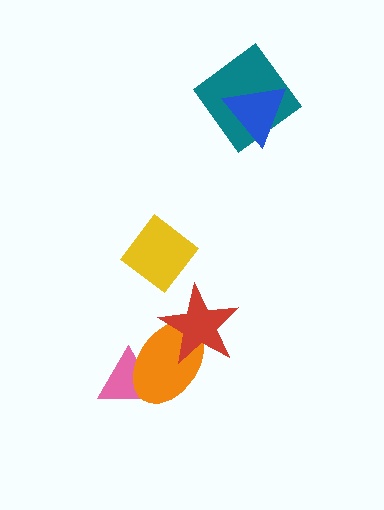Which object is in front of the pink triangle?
The orange ellipse is in front of the pink triangle.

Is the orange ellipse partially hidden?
Yes, it is partially covered by another shape.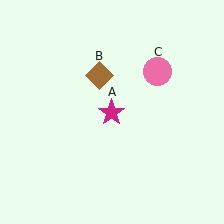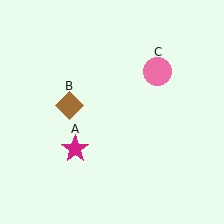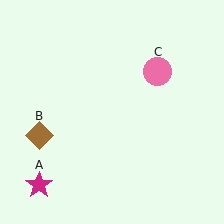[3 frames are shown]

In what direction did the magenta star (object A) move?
The magenta star (object A) moved down and to the left.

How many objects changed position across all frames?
2 objects changed position: magenta star (object A), brown diamond (object B).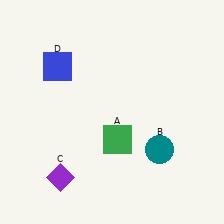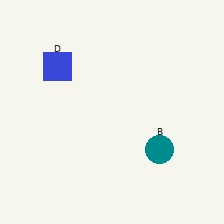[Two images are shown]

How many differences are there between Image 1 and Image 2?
There are 2 differences between the two images.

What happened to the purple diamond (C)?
The purple diamond (C) was removed in Image 2. It was in the bottom-left area of Image 1.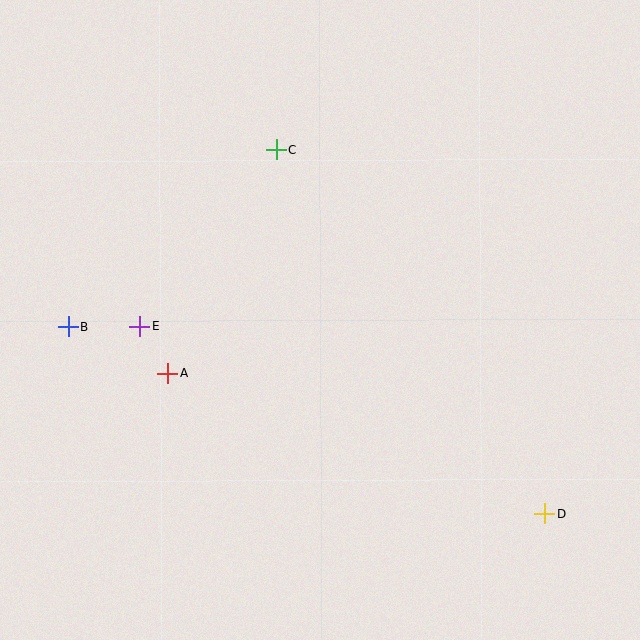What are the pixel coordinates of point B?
Point B is at (68, 327).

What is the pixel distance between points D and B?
The distance between D and B is 512 pixels.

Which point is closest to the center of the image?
Point A at (168, 373) is closest to the center.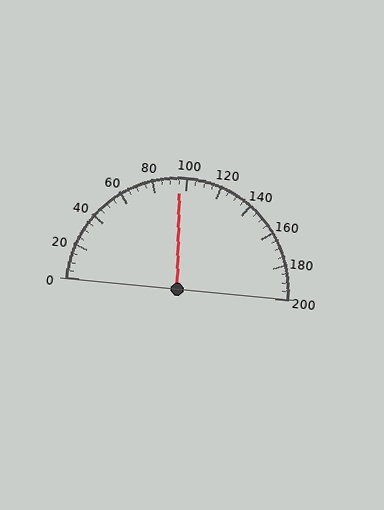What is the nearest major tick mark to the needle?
The nearest major tick mark is 100.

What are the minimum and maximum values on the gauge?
The gauge ranges from 0 to 200.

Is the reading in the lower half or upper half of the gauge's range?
The reading is in the lower half of the range (0 to 200).